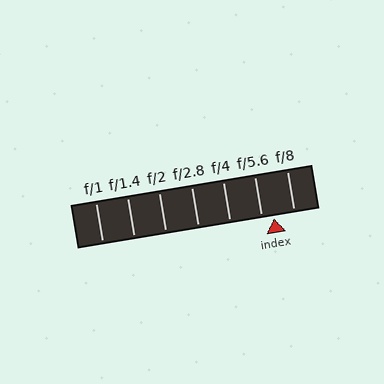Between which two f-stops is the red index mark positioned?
The index mark is between f/5.6 and f/8.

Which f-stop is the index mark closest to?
The index mark is closest to f/5.6.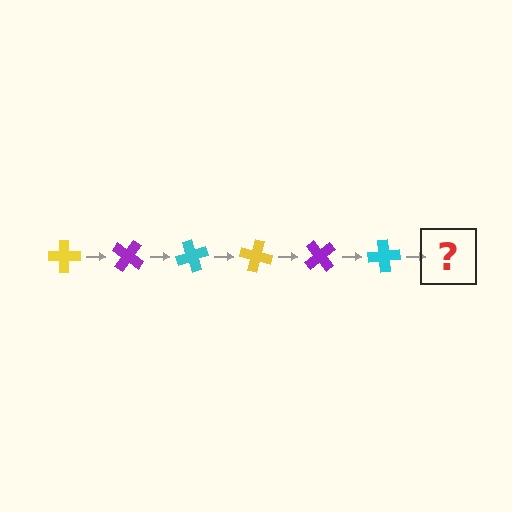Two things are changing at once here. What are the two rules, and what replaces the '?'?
The two rules are that it rotates 35 degrees each step and the color cycles through yellow, purple, and cyan. The '?' should be a yellow cross, rotated 210 degrees from the start.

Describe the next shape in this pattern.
It should be a yellow cross, rotated 210 degrees from the start.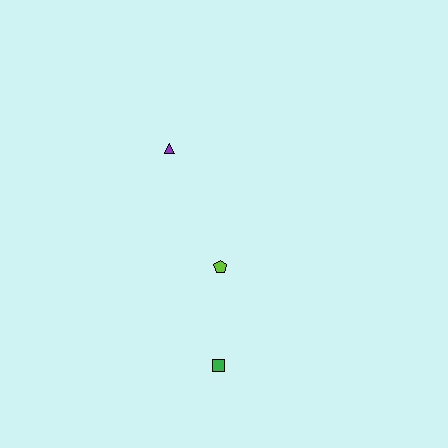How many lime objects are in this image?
There is 1 lime object.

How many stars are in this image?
There are no stars.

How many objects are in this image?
There are 3 objects.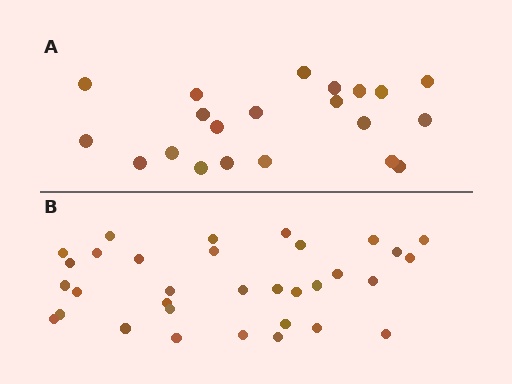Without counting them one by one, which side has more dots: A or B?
Region B (the bottom region) has more dots.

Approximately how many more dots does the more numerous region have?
Region B has roughly 12 or so more dots than region A.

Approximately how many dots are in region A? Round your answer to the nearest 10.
About 20 dots. (The exact count is 21, which rounds to 20.)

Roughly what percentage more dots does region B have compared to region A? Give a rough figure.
About 55% more.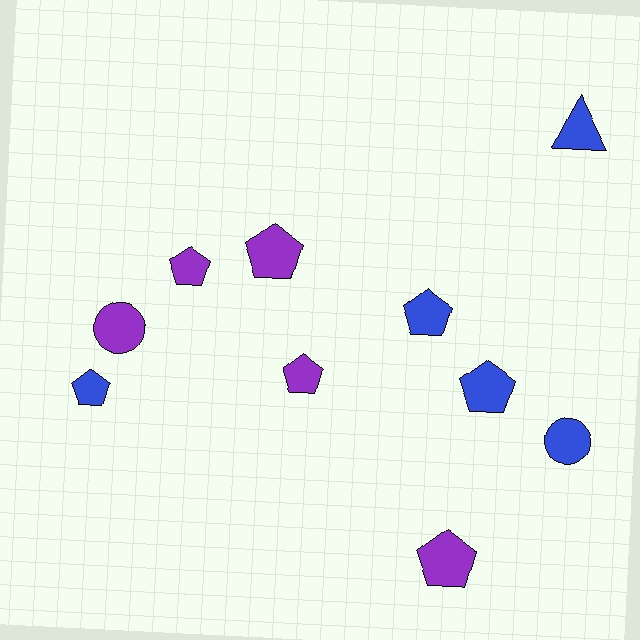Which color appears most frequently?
Blue, with 5 objects.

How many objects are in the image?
There are 10 objects.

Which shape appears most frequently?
Pentagon, with 7 objects.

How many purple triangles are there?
There are no purple triangles.